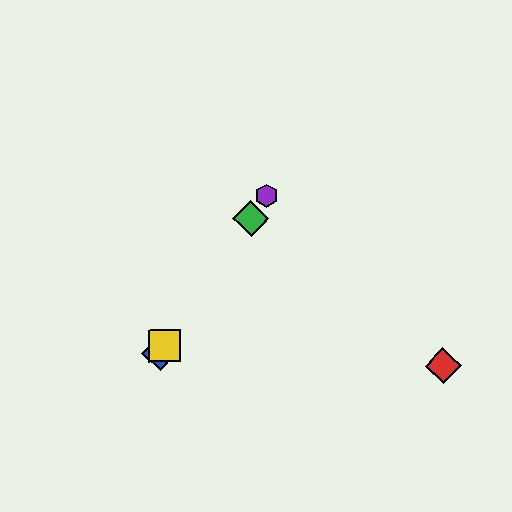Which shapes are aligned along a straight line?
The blue diamond, the green diamond, the yellow square, the purple hexagon are aligned along a straight line.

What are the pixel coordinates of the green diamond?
The green diamond is at (251, 219).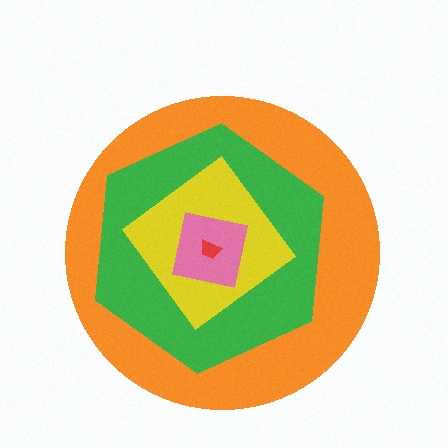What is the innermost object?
The red trapezoid.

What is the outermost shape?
The orange circle.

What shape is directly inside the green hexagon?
The yellow diamond.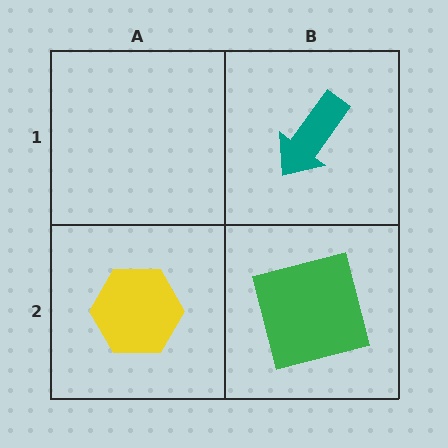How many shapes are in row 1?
1 shape.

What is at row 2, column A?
A yellow hexagon.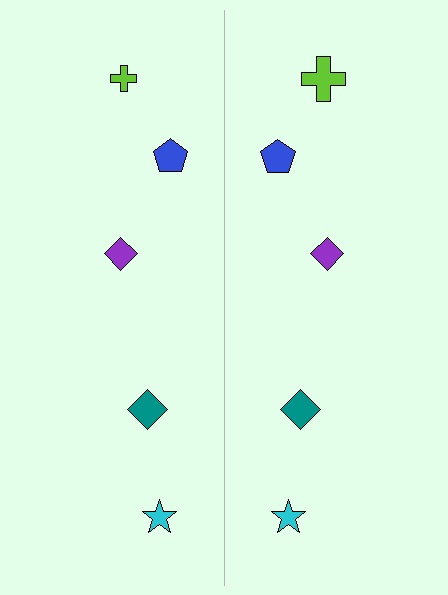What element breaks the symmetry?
The lime cross on the right side has a different size than its mirror counterpart.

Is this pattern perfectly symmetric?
No, the pattern is not perfectly symmetric. The lime cross on the right side has a different size than its mirror counterpart.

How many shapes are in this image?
There are 10 shapes in this image.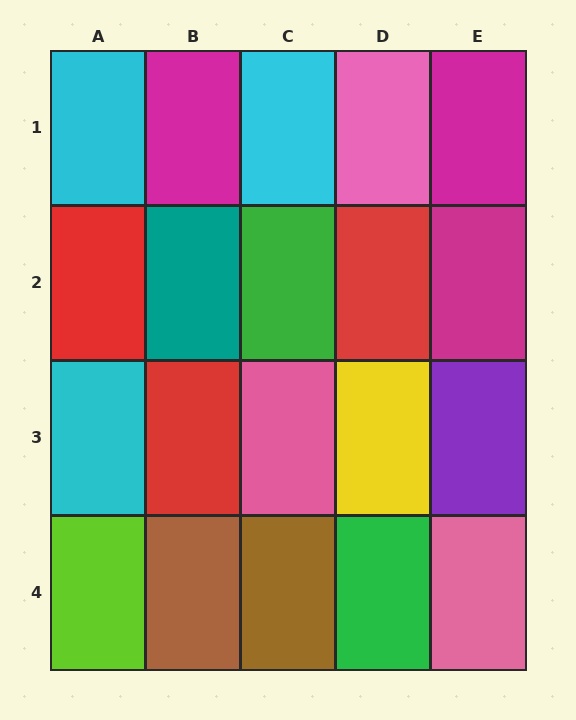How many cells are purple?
1 cell is purple.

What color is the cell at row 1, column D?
Pink.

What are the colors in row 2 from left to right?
Red, teal, green, red, magenta.